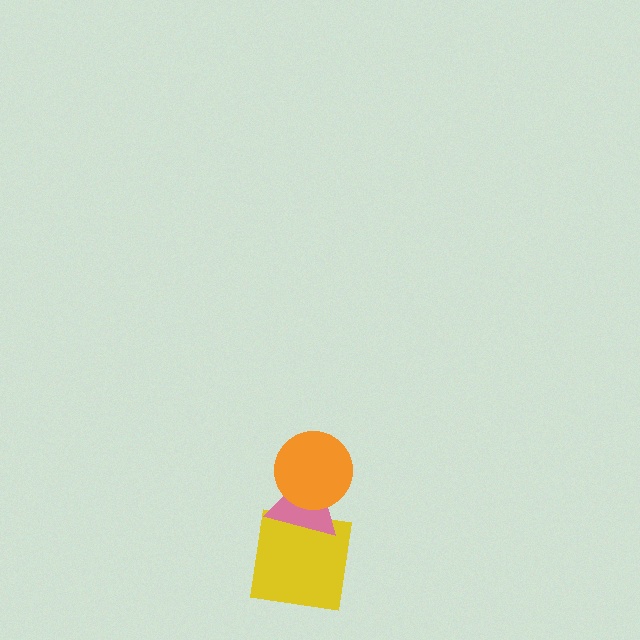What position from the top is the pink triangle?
The pink triangle is 2nd from the top.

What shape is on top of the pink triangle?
The orange circle is on top of the pink triangle.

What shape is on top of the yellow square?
The pink triangle is on top of the yellow square.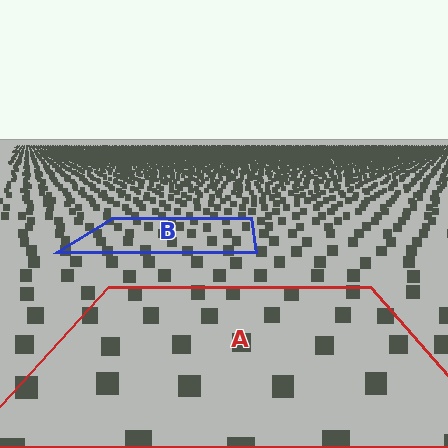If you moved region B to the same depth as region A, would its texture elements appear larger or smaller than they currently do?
They would appear larger. At a closer depth, the same texture elements are projected at a bigger on-screen size.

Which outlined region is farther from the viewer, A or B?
Region B is farther from the viewer — the texture elements inside it appear smaller and more densely packed.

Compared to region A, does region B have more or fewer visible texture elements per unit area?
Region B has more texture elements per unit area — they are packed more densely because it is farther away.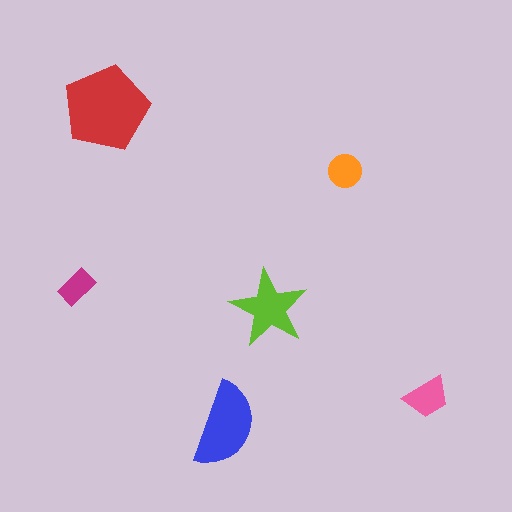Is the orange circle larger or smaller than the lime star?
Smaller.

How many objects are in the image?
There are 6 objects in the image.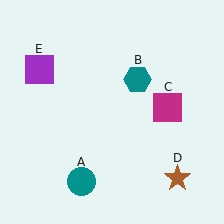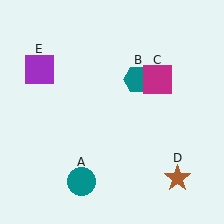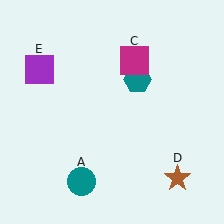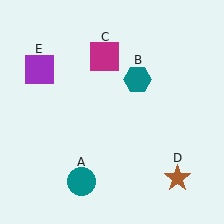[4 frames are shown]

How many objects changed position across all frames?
1 object changed position: magenta square (object C).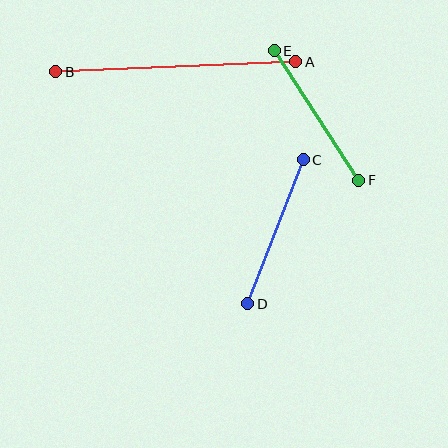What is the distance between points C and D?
The distance is approximately 154 pixels.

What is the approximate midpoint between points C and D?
The midpoint is at approximately (276, 232) pixels.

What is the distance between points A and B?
The distance is approximately 240 pixels.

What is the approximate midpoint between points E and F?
The midpoint is at approximately (316, 116) pixels.